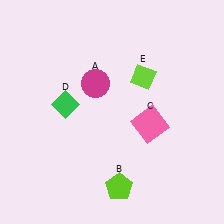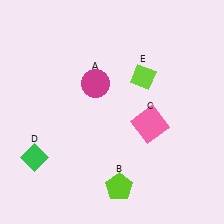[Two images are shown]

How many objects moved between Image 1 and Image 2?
1 object moved between the two images.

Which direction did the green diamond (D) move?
The green diamond (D) moved down.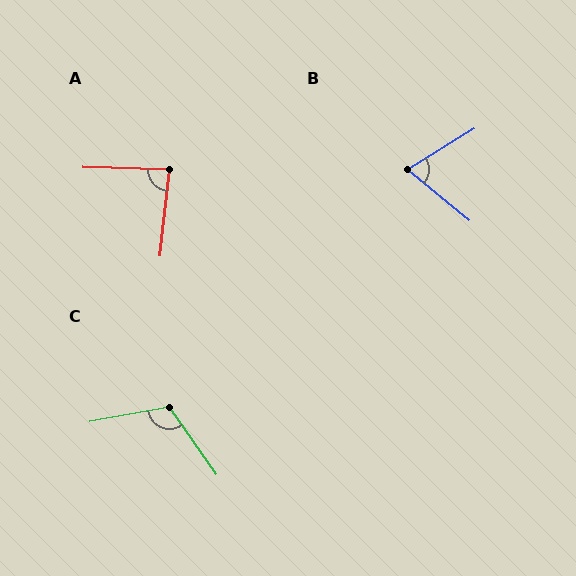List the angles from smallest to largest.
B (70°), A (85°), C (115°).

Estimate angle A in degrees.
Approximately 85 degrees.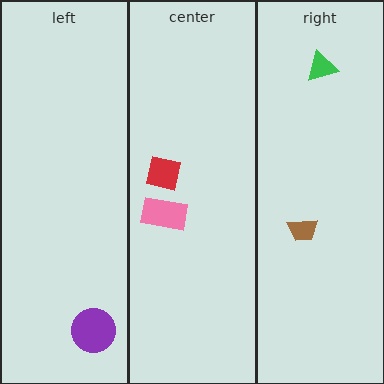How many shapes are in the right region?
2.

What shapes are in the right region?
The green triangle, the brown trapezoid.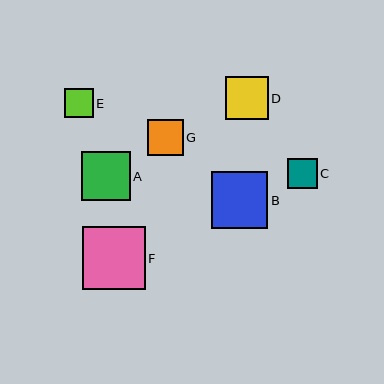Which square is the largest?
Square F is the largest with a size of approximately 63 pixels.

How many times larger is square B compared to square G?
Square B is approximately 1.6 times the size of square G.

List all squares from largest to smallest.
From largest to smallest: F, B, A, D, G, C, E.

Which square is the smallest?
Square E is the smallest with a size of approximately 29 pixels.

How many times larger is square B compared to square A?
Square B is approximately 1.2 times the size of square A.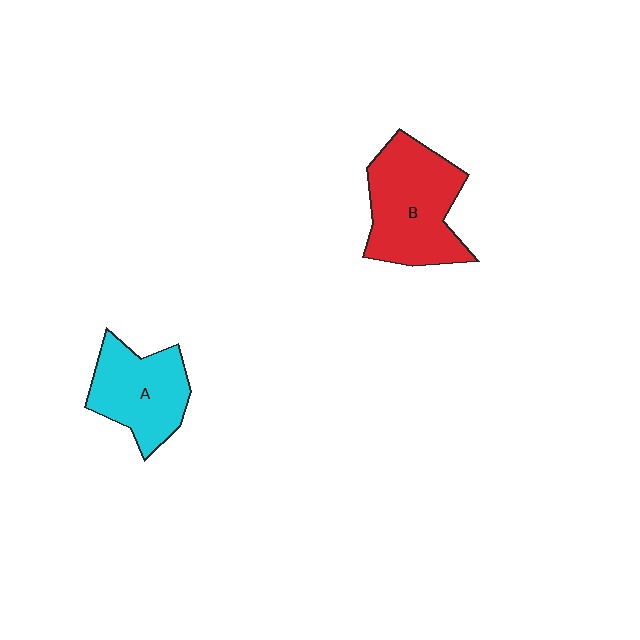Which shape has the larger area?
Shape B (red).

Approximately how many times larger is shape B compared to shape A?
Approximately 1.3 times.